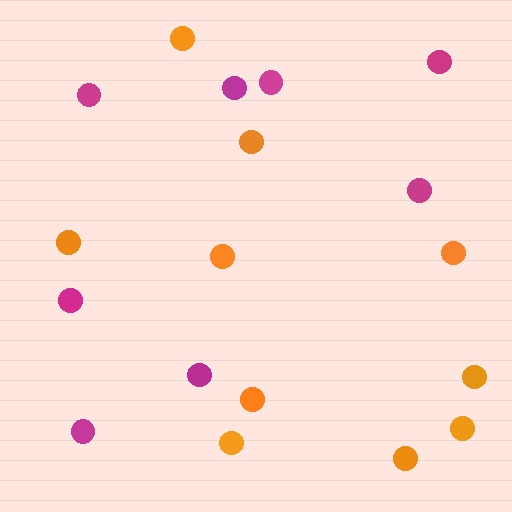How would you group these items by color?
There are 2 groups: one group of magenta circles (8) and one group of orange circles (10).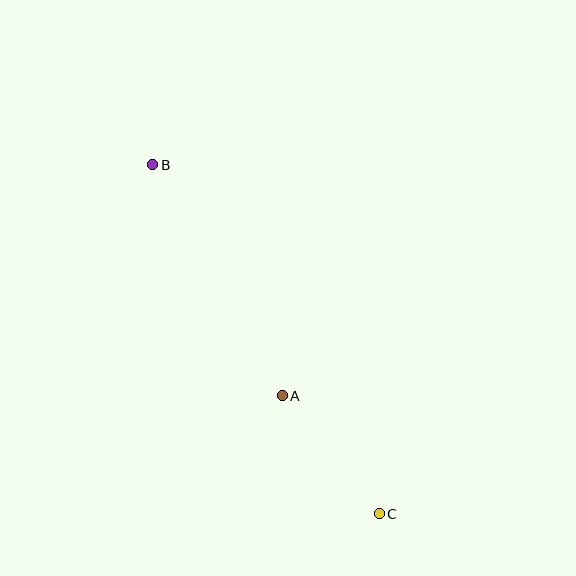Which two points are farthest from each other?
Points B and C are farthest from each other.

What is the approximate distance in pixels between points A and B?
The distance between A and B is approximately 265 pixels.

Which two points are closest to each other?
Points A and C are closest to each other.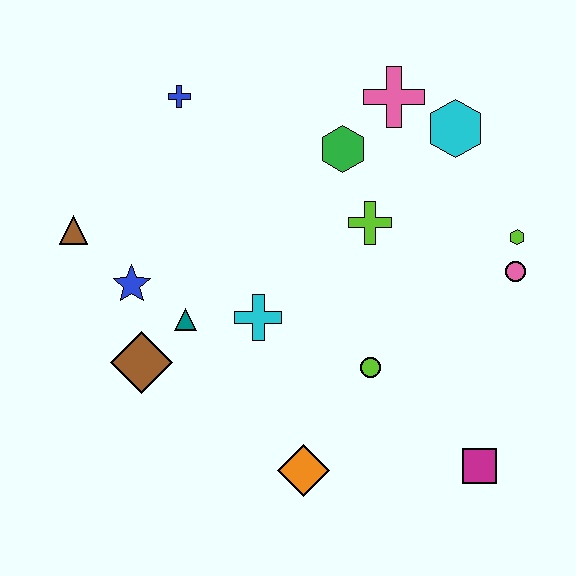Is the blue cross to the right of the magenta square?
No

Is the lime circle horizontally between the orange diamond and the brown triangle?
No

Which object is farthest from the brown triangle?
The magenta square is farthest from the brown triangle.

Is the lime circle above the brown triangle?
No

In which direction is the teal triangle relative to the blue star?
The teal triangle is to the right of the blue star.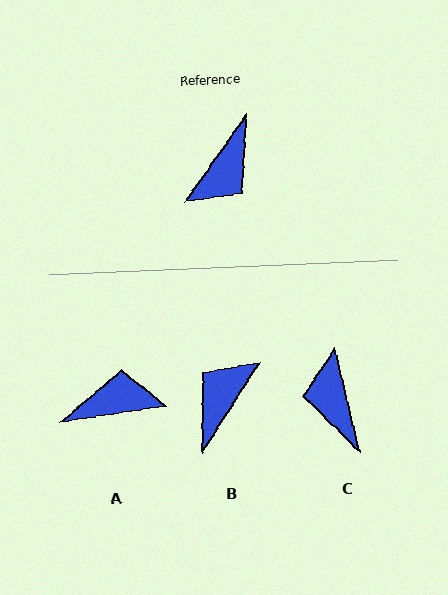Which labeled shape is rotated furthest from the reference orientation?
B, about 177 degrees away.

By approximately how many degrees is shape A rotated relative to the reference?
Approximately 133 degrees counter-clockwise.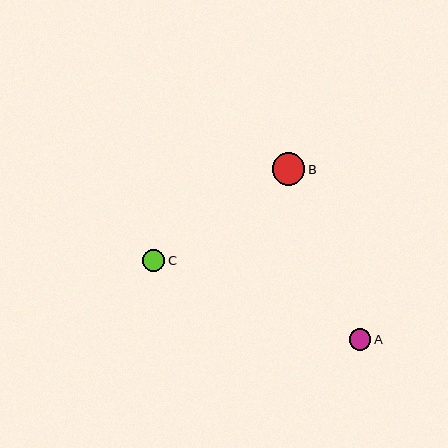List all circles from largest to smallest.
From largest to smallest: B, C, A.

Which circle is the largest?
Circle B is the largest with a size of approximately 32 pixels.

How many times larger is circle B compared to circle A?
Circle B is approximately 1.5 times the size of circle A.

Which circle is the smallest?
Circle A is the smallest with a size of approximately 22 pixels.